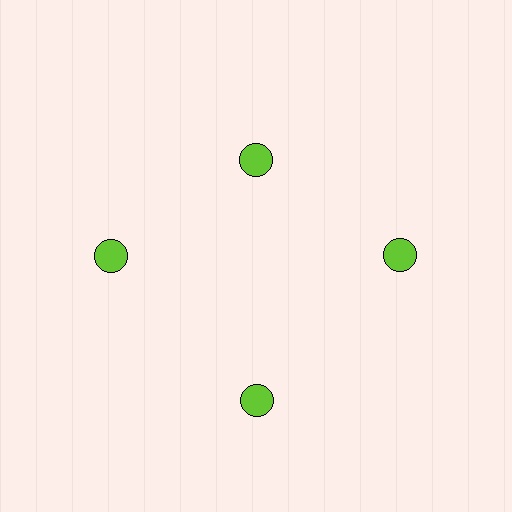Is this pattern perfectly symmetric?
No. The 4 lime circles are arranged in a ring, but one element near the 12 o'clock position is pulled inward toward the center, breaking the 4-fold rotational symmetry.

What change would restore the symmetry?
The symmetry would be restored by moving it outward, back onto the ring so that all 4 circles sit at equal angles and equal distance from the center.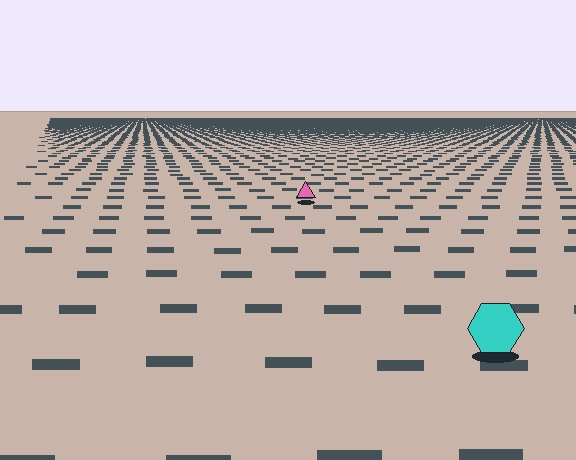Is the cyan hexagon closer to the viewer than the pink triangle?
Yes. The cyan hexagon is closer — you can tell from the texture gradient: the ground texture is coarser near it.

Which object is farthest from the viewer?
The pink triangle is farthest from the viewer. It appears smaller and the ground texture around it is denser.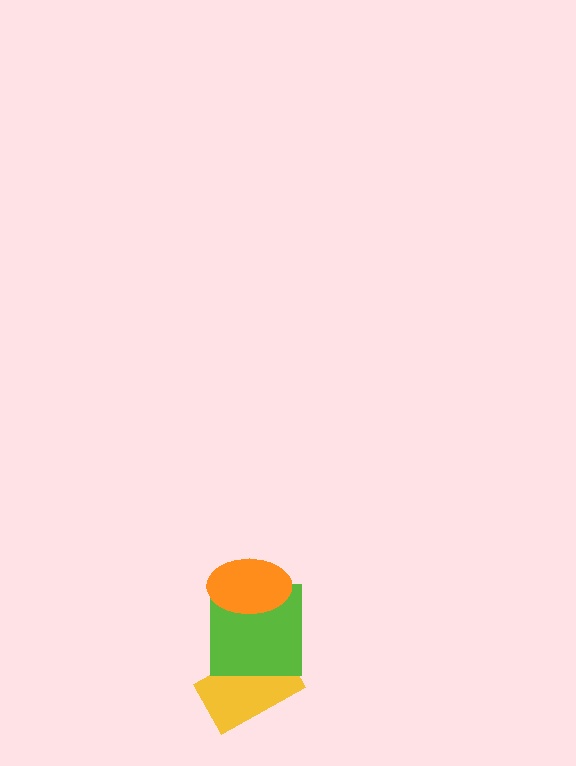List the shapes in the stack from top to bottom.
From top to bottom: the orange ellipse, the lime square, the yellow rectangle.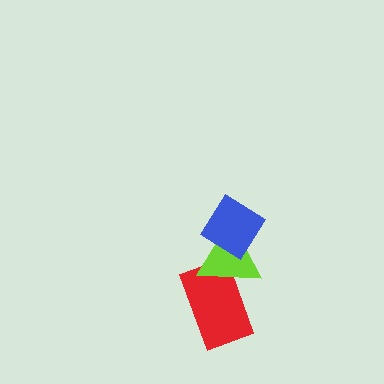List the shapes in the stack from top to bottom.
From top to bottom: the blue diamond, the lime triangle, the red rectangle.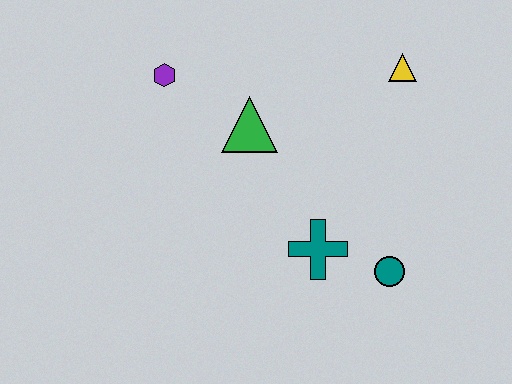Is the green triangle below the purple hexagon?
Yes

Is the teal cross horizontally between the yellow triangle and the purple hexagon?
Yes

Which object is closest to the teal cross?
The teal circle is closest to the teal cross.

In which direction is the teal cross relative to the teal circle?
The teal cross is to the left of the teal circle.